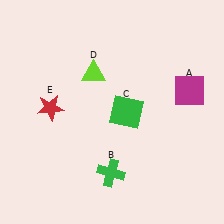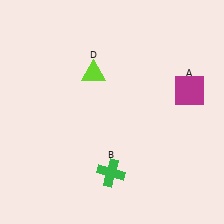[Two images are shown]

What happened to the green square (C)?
The green square (C) was removed in Image 2. It was in the top-right area of Image 1.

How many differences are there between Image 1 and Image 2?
There are 2 differences between the two images.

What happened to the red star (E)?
The red star (E) was removed in Image 2. It was in the top-left area of Image 1.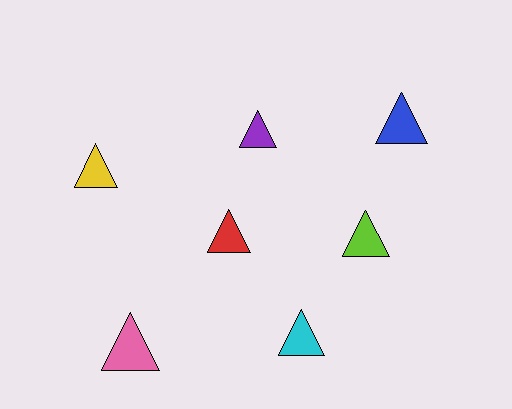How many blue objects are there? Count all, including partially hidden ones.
There is 1 blue object.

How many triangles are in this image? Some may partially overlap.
There are 7 triangles.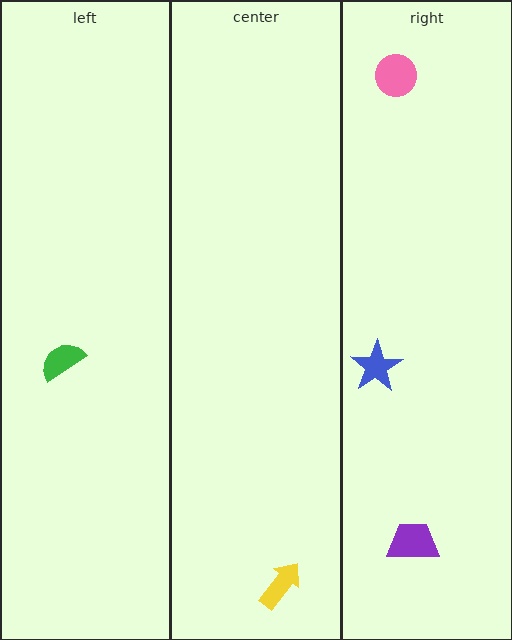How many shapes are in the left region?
1.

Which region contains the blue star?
The right region.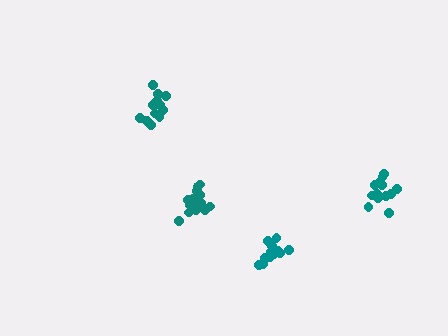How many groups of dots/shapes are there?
There are 4 groups.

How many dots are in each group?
Group 1: 14 dots, Group 2: 16 dots, Group 3: 14 dots, Group 4: 14 dots (58 total).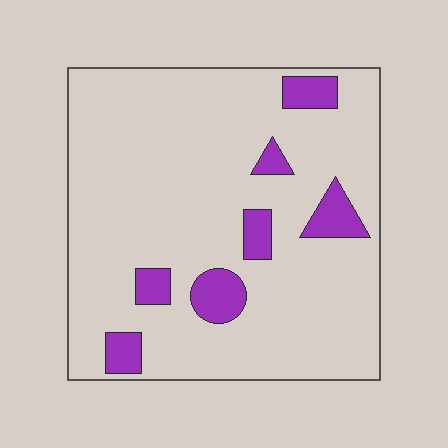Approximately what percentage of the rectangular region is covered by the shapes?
Approximately 10%.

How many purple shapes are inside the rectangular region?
7.